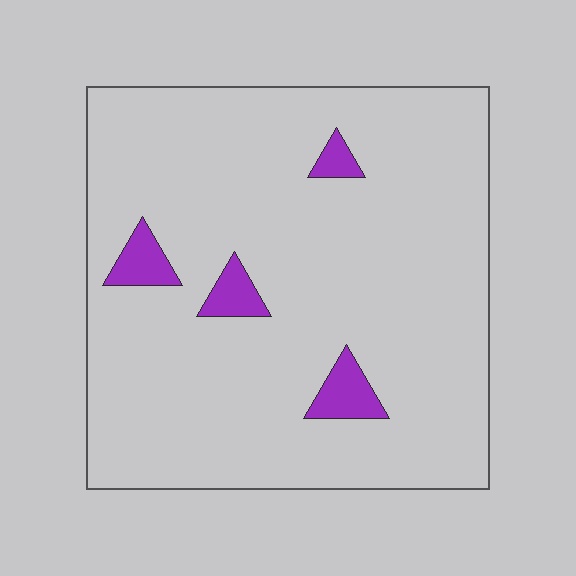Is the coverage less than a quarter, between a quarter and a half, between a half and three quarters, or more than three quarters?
Less than a quarter.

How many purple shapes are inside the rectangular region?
4.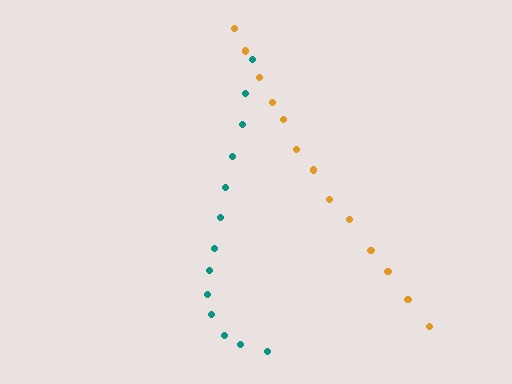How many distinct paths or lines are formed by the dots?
There are 2 distinct paths.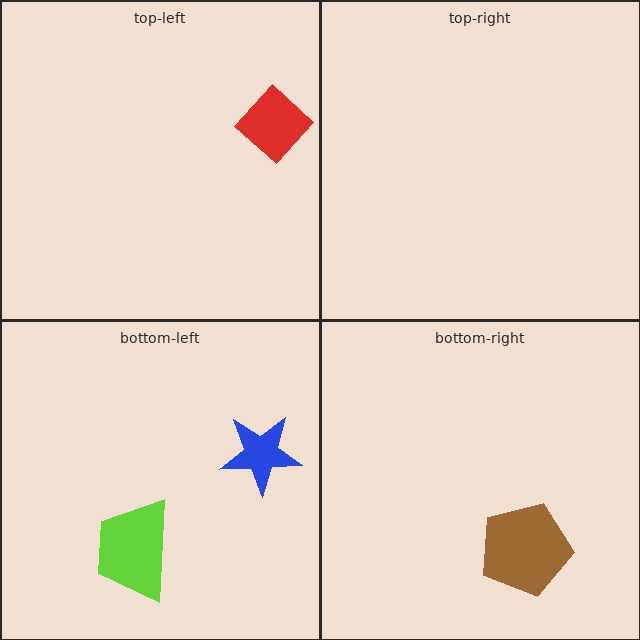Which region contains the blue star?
The bottom-left region.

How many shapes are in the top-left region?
1.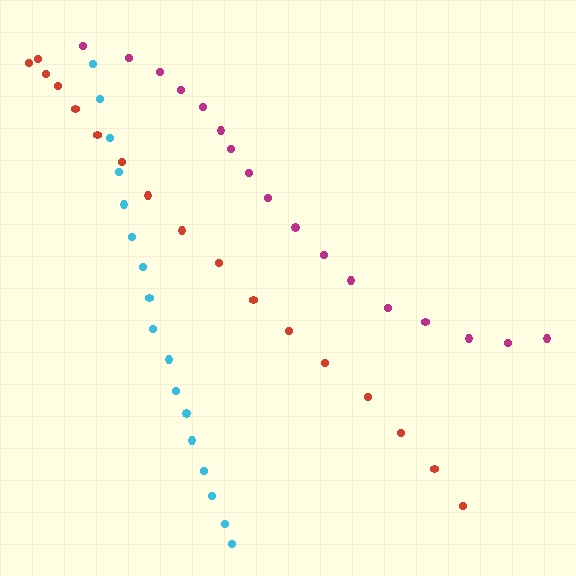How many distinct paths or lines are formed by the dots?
There are 3 distinct paths.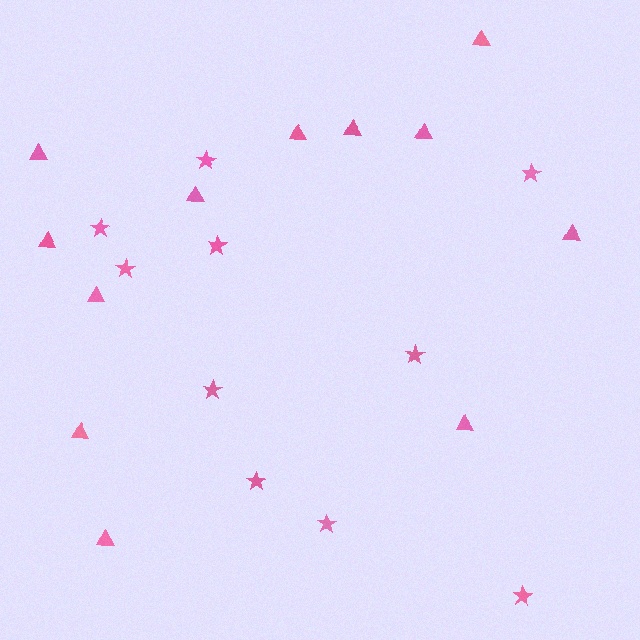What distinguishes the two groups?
There are 2 groups: one group of stars (10) and one group of triangles (12).